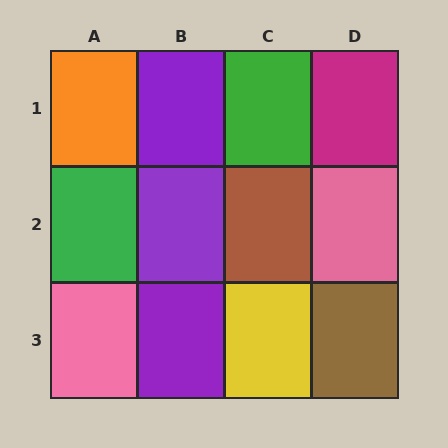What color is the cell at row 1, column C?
Green.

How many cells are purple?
3 cells are purple.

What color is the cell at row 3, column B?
Purple.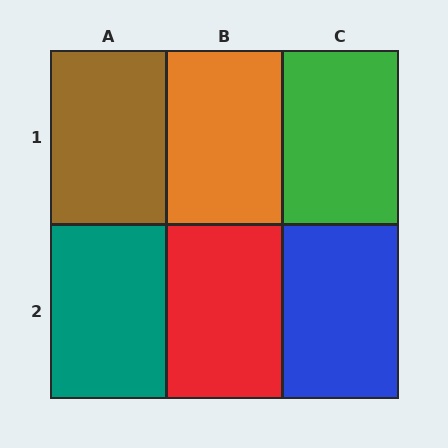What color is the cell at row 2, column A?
Teal.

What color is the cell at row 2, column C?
Blue.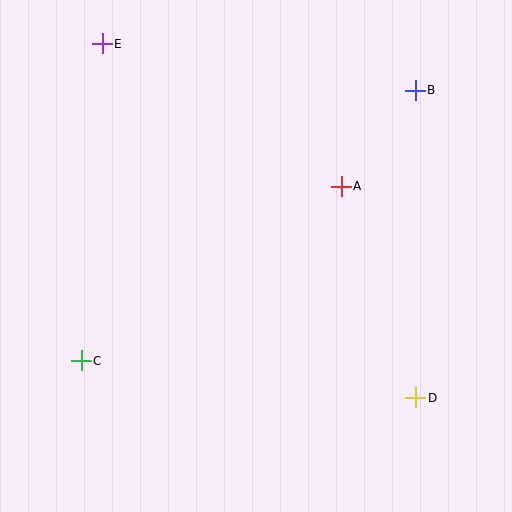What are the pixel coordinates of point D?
Point D is at (416, 398).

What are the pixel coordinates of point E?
Point E is at (102, 44).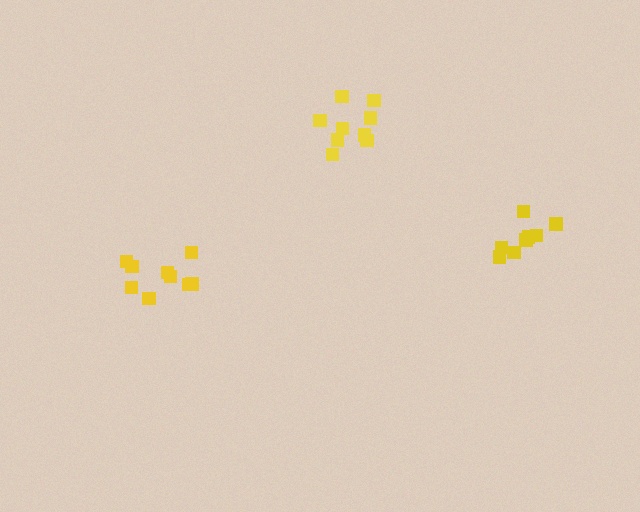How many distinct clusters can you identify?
There are 3 distinct clusters.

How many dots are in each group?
Group 1: 8 dots, Group 2: 9 dots, Group 3: 9 dots (26 total).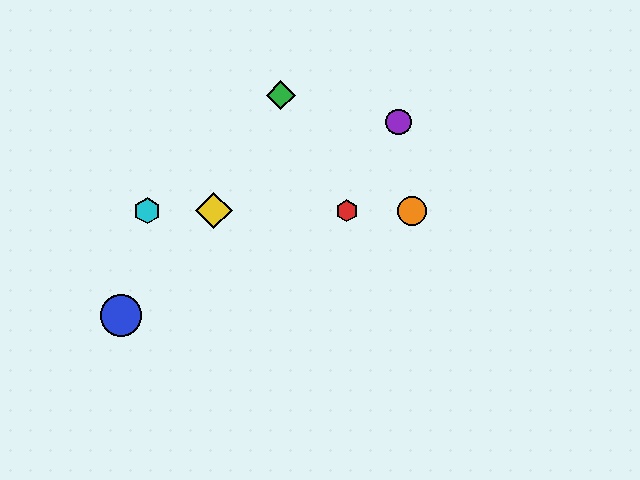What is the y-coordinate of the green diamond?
The green diamond is at y≈95.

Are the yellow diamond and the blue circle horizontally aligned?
No, the yellow diamond is at y≈211 and the blue circle is at y≈316.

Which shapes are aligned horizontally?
The red hexagon, the yellow diamond, the orange circle, the cyan hexagon are aligned horizontally.